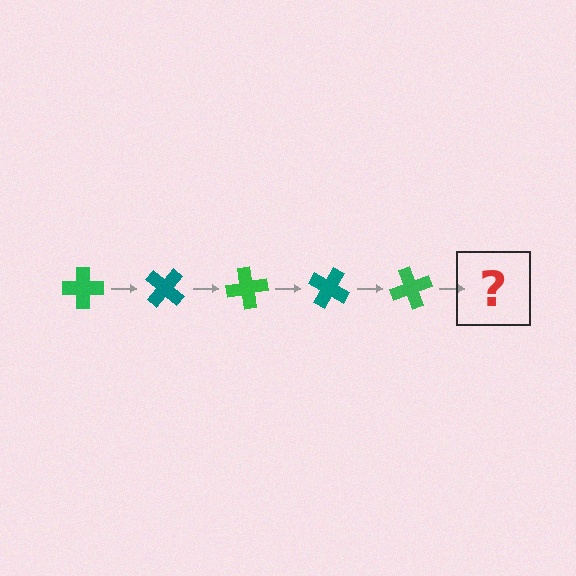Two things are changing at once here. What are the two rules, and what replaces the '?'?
The two rules are that it rotates 40 degrees each step and the color cycles through green and teal. The '?' should be a teal cross, rotated 200 degrees from the start.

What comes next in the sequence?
The next element should be a teal cross, rotated 200 degrees from the start.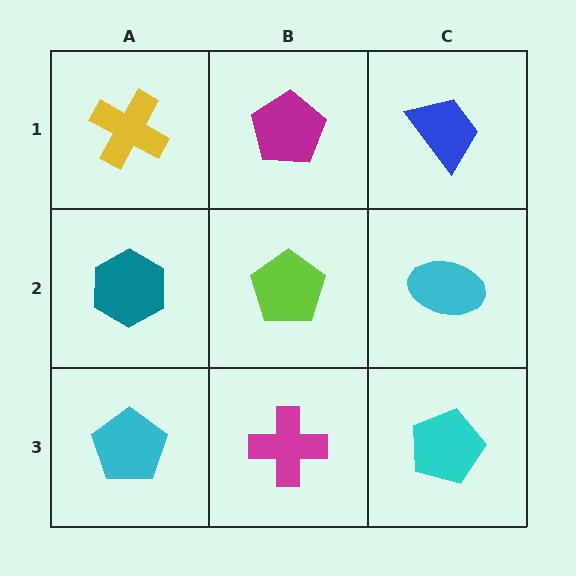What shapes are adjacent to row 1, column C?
A cyan ellipse (row 2, column C), a magenta pentagon (row 1, column B).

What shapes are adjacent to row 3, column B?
A lime pentagon (row 2, column B), a cyan pentagon (row 3, column A), a cyan pentagon (row 3, column C).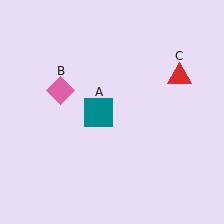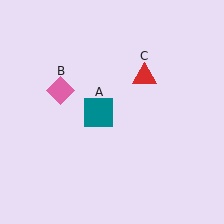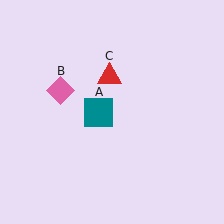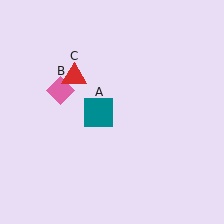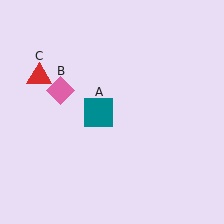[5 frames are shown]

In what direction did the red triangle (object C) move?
The red triangle (object C) moved left.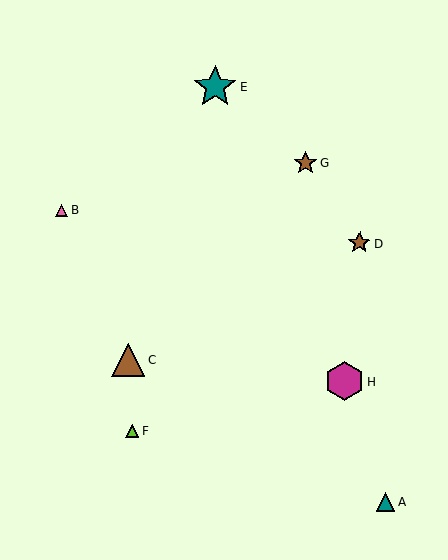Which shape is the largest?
The teal star (labeled E) is the largest.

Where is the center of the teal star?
The center of the teal star is at (215, 87).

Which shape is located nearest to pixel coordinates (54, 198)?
The pink triangle (labeled B) at (61, 211) is nearest to that location.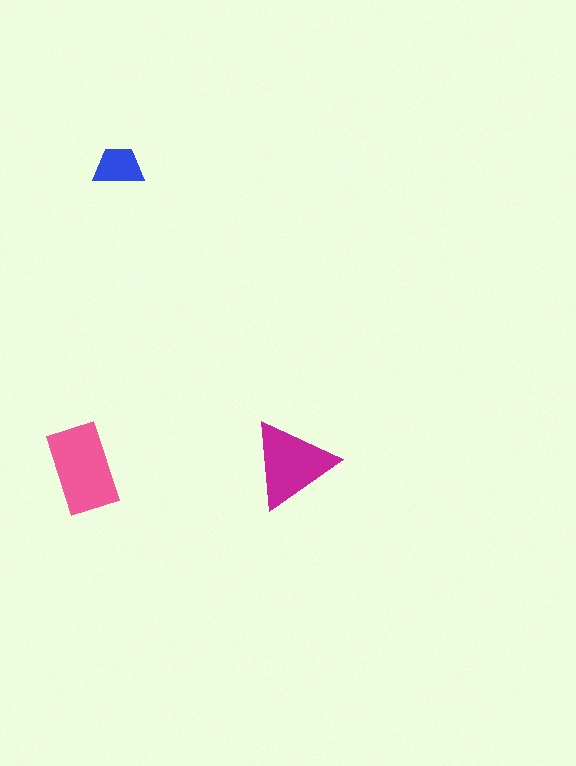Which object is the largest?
The pink rectangle.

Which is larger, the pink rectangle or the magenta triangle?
The pink rectangle.